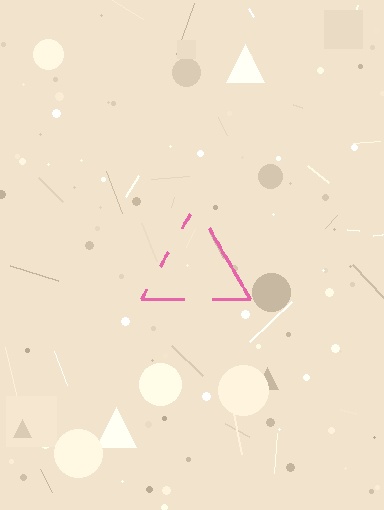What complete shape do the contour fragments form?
The contour fragments form a triangle.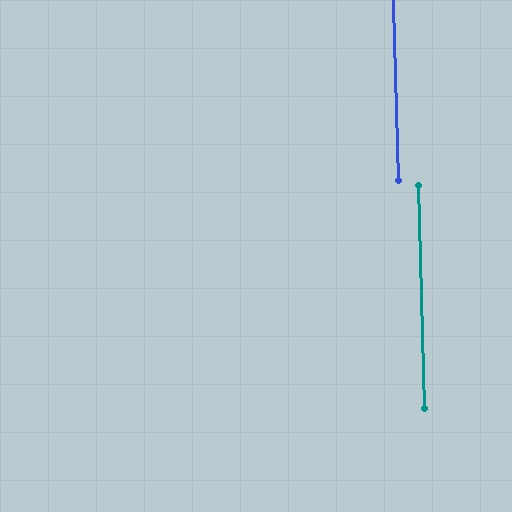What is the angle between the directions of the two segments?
Approximately 0 degrees.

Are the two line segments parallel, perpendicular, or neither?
Parallel — their directions differ by only 0.0°.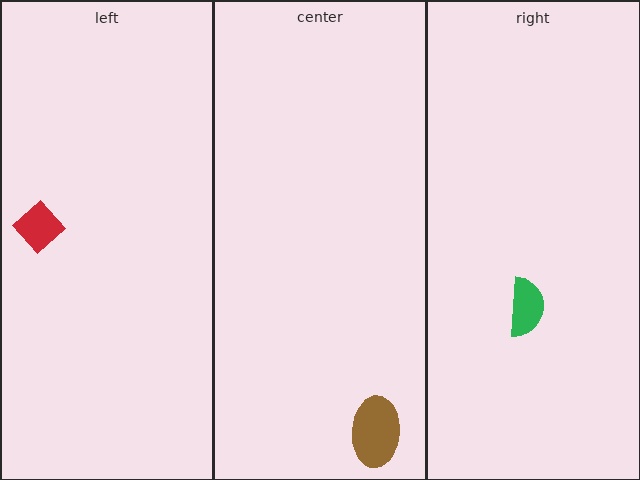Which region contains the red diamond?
The left region.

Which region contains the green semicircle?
The right region.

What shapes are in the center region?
The brown ellipse.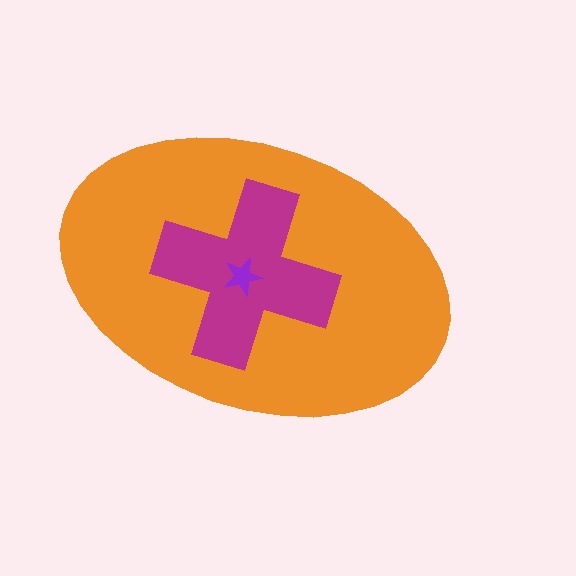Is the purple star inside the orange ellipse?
Yes.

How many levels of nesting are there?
3.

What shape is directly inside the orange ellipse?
The magenta cross.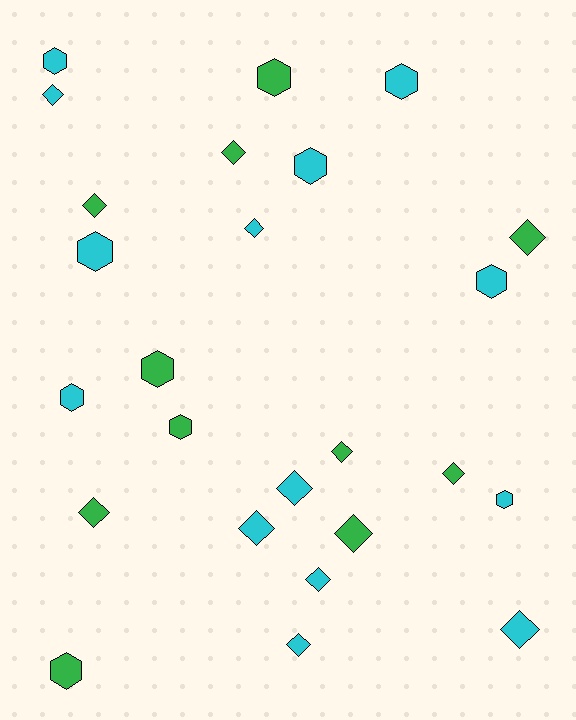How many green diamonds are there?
There are 7 green diamonds.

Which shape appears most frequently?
Diamond, with 14 objects.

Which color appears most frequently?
Cyan, with 14 objects.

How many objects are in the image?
There are 25 objects.